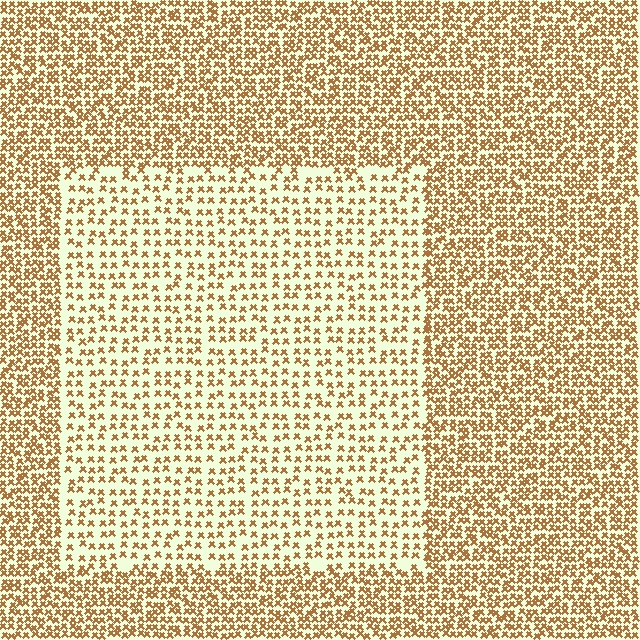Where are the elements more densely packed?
The elements are more densely packed outside the rectangle boundary.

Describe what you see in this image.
The image contains small brown elements arranged at two different densities. A rectangle-shaped region is visible where the elements are less densely packed than the surrounding area.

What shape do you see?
I see a rectangle.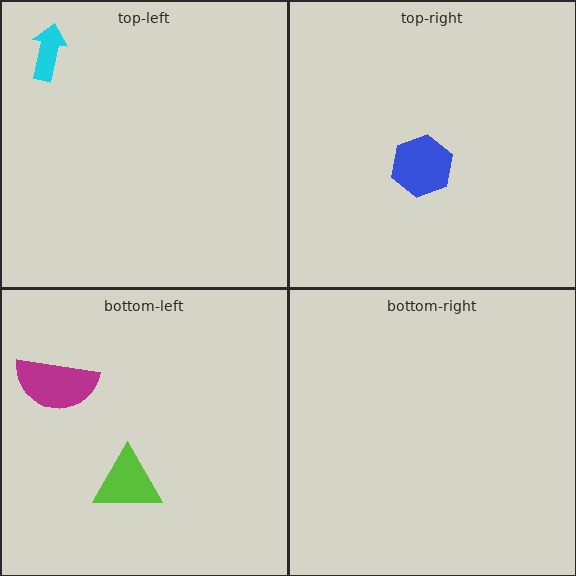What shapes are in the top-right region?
The blue hexagon.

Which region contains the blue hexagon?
The top-right region.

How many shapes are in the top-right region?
1.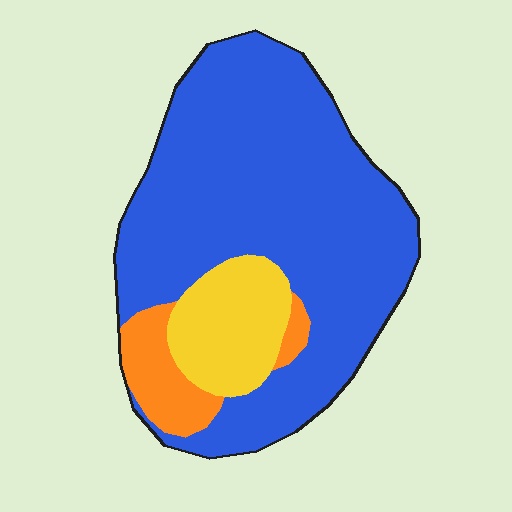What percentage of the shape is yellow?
Yellow takes up less than a sixth of the shape.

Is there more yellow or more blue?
Blue.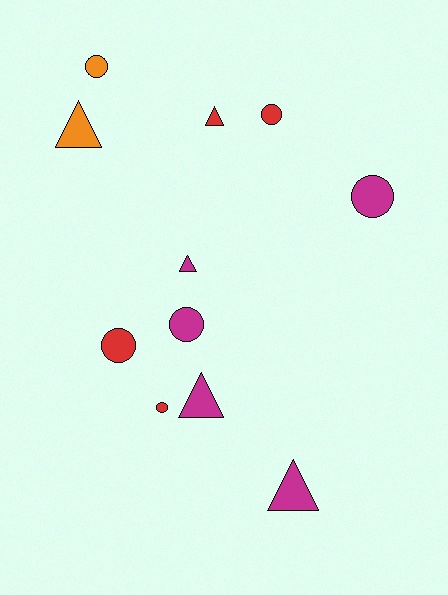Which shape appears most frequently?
Circle, with 6 objects.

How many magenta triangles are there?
There are 3 magenta triangles.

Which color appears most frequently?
Magenta, with 5 objects.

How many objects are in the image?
There are 11 objects.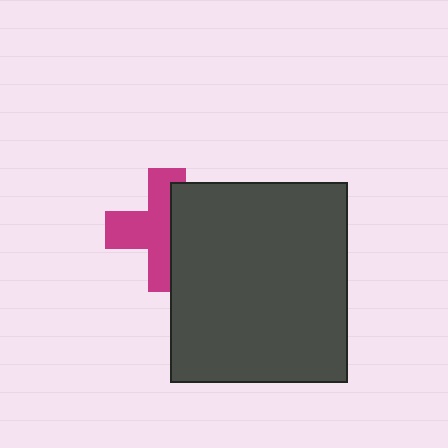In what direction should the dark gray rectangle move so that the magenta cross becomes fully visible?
The dark gray rectangle should move right. That is the shortest direction to clear the overlap and leave the magenta cross fully visible.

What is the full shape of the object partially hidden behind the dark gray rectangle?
The partially hidden object is a magenta cross.